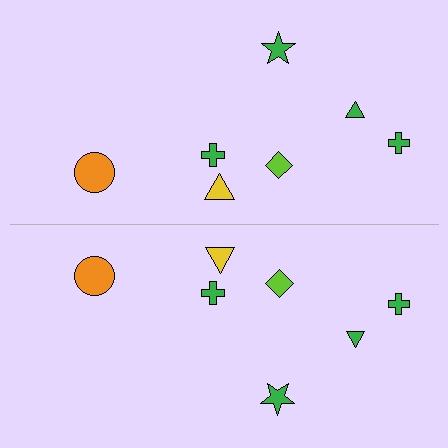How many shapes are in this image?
There are 14 shapes in this image.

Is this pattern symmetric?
Yes, this pattern has bilateral (reflection) symmetry.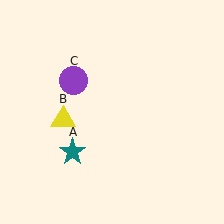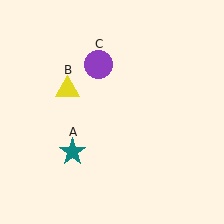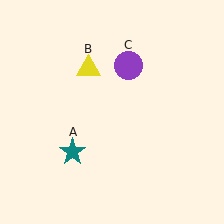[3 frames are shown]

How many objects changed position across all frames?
2 objects changed position: yellow triangle (object B), purple circle (object C).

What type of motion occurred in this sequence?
The yellow triangle (object B), purple circle (object C) rotated clockwise around the center of the scene.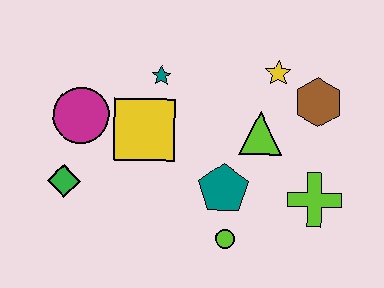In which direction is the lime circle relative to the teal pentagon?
The lime circle is below the teal pentagon.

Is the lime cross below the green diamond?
Yes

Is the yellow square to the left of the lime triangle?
Yes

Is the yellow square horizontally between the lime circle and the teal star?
No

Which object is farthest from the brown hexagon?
The green diamond is farthest from the brown hexagon.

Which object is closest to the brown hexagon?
The yellow star is closest to the brown hexagon.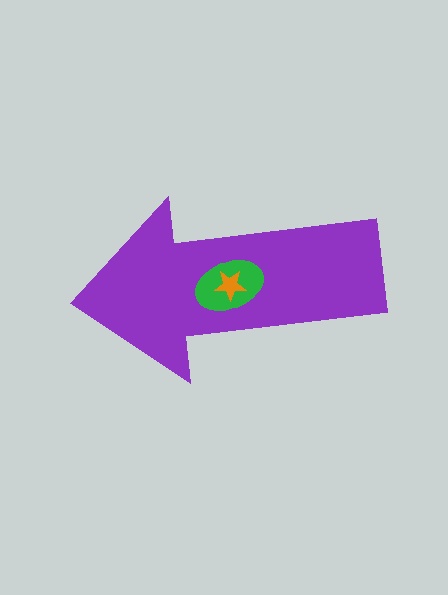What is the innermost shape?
The orange star.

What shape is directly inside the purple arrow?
The green ellipse.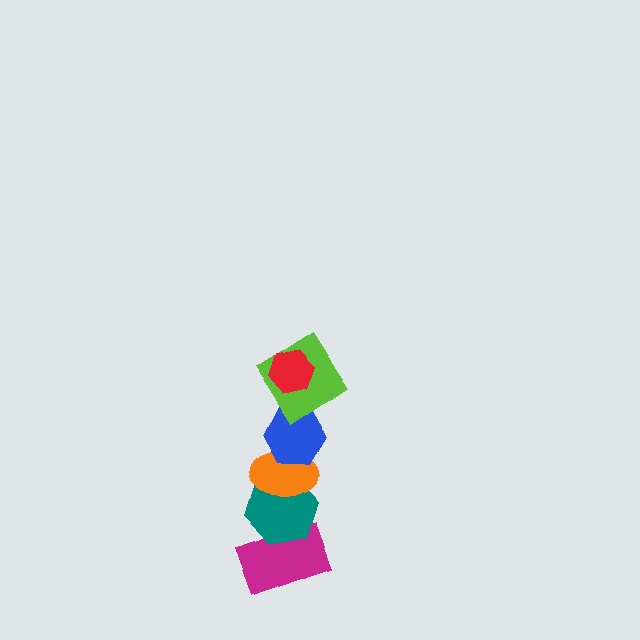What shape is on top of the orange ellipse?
The blue hexagon is on top of the orange ellipse.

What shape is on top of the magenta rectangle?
The teal hexagon is on top of the magenta rectangle.